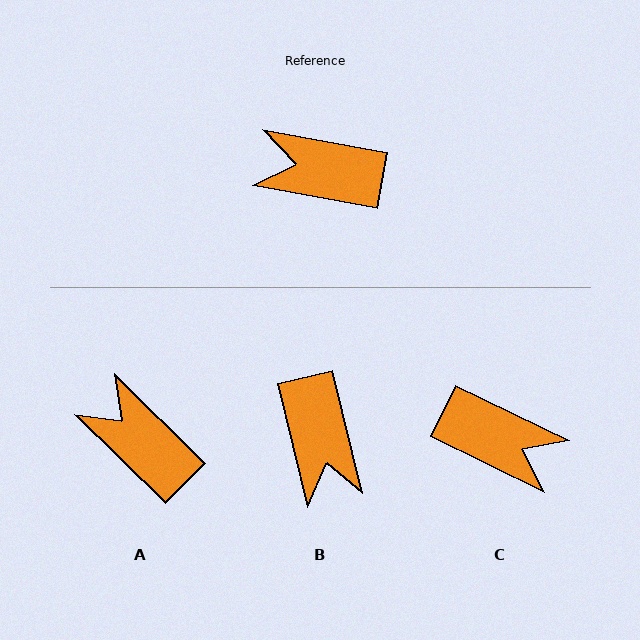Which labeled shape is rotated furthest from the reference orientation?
C, about 165 degrees away.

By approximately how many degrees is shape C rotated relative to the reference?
Approximately 165 degrees counter-clockwise.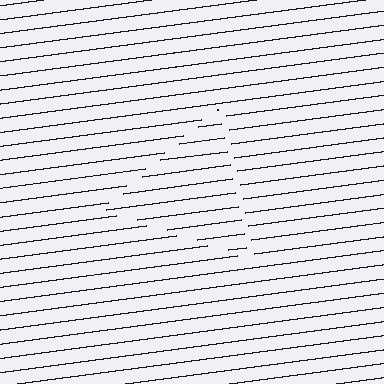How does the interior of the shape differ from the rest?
The interior of the shape contains the same grating, shifted by half a period — the contour is defined by the phase discontinuity where line-ends from the inner and outer gratings abut.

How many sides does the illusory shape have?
3 sides — the line-ends trace a triangle.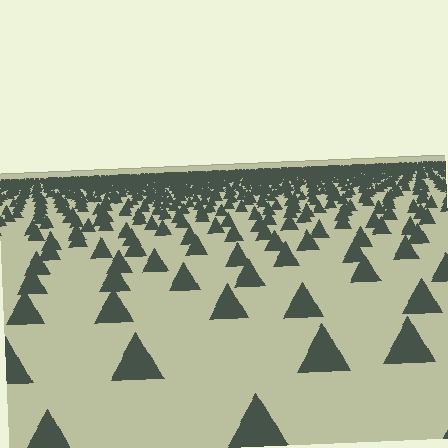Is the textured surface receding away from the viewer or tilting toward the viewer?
The surface is receding away from the viewer. Texture elements get smaller and denser toward the top.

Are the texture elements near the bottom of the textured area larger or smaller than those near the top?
Larger. Near the bottom, elements are closer to the viewer and appear at a bigger on-screen size.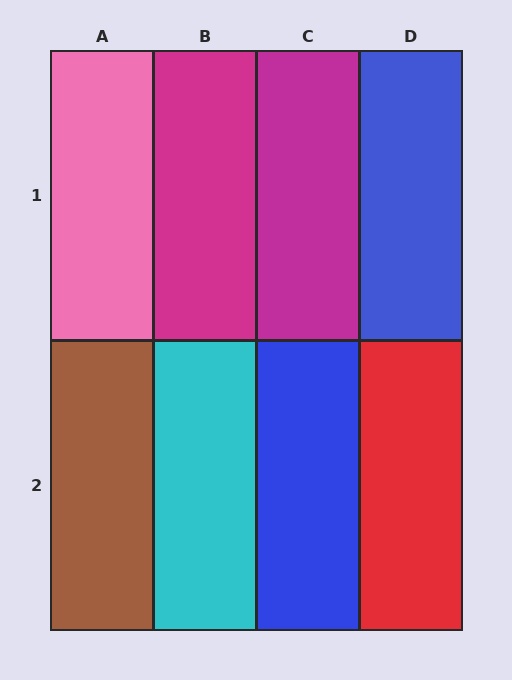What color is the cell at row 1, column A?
Pink.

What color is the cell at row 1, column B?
Magenta.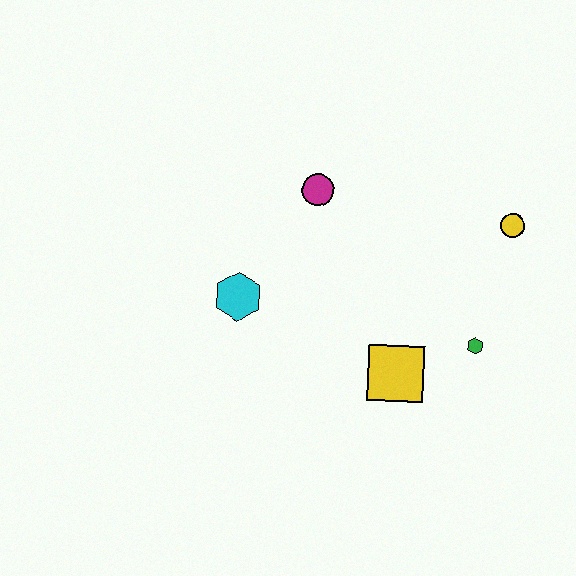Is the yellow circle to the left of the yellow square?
No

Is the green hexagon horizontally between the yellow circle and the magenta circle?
Yes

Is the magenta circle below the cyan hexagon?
No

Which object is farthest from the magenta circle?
The green hexagon is farthest from the magenta circle.